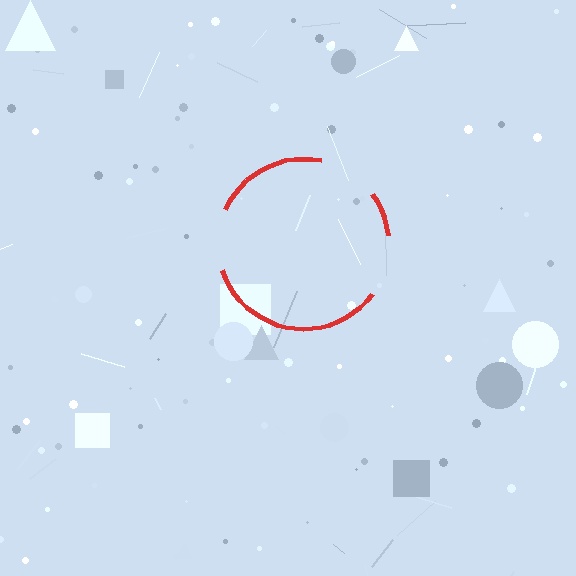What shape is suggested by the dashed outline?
The dashed outline suggests a circle.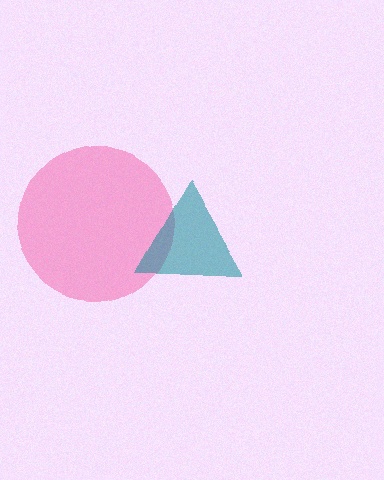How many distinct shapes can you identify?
There are 2 distinct shapes: a pink circle, a teal triangle.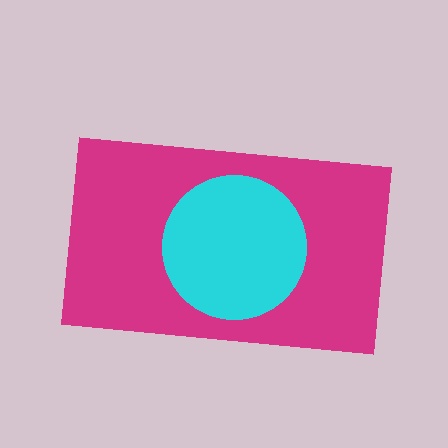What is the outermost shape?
The magenta rectangle.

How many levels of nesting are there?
2.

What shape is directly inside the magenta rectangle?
The cyan circle.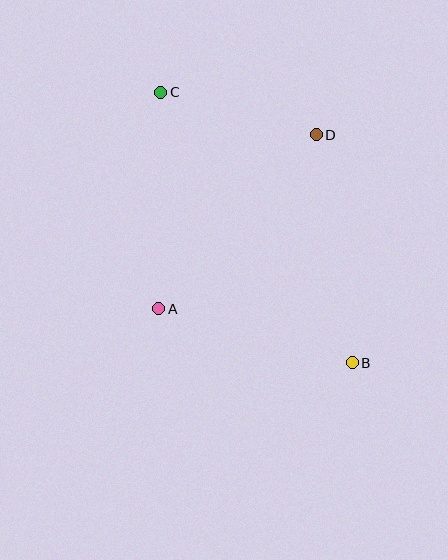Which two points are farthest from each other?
Points B and C are farthest from each other.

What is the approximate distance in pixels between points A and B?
The distance between A and B is approximately 201 pixels.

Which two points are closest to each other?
Points C and D are closest to each other.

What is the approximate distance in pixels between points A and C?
The distance between A and C is approximately 217 pixels.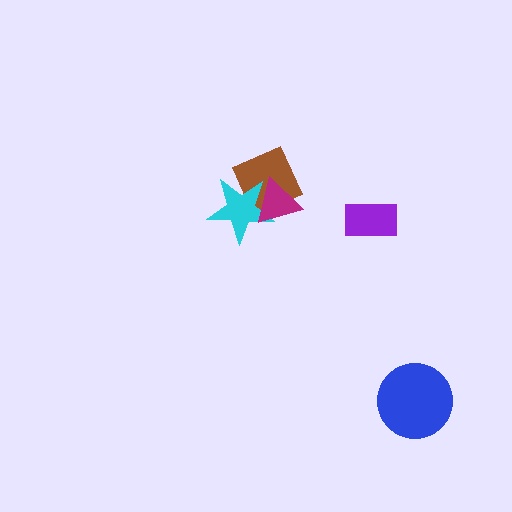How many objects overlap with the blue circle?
0 objects overlap with the blue circle.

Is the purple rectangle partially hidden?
No, no other shape covers it.